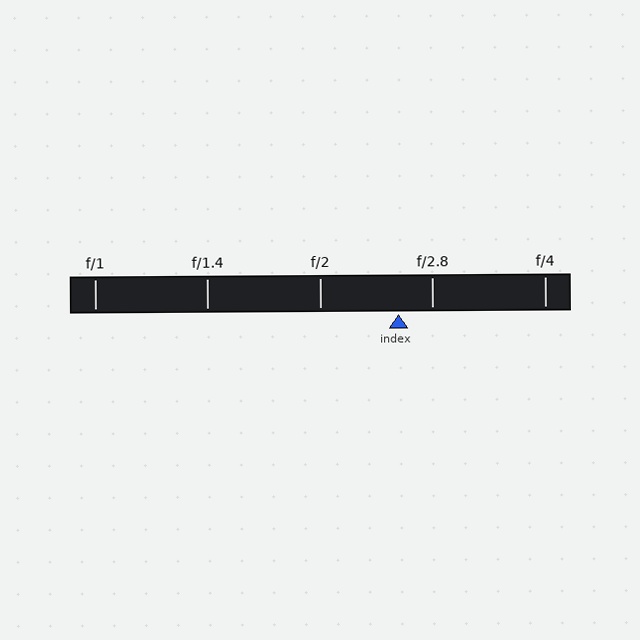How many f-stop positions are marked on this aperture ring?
There are 5 f-stop positions marked.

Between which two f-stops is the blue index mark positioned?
The index mark is between f/2 and f/2.8.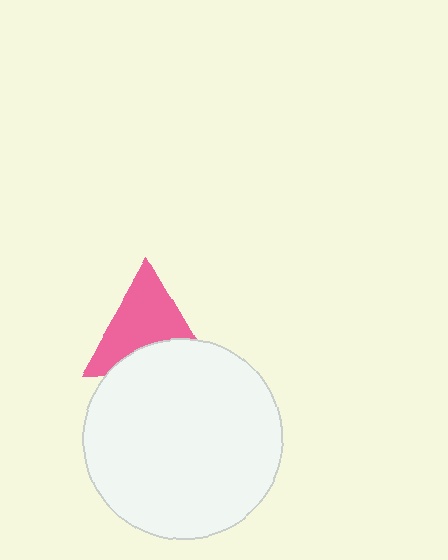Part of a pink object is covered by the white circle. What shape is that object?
It is a triangle.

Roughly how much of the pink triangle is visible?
About half of it is visible (roughly 64%).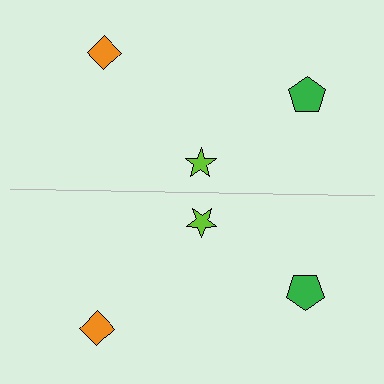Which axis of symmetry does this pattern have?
The pattern has a horizontal axis of symmetry running through the center of the image.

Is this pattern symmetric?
Yes, this pattern has bilateral (reflection) symmetry.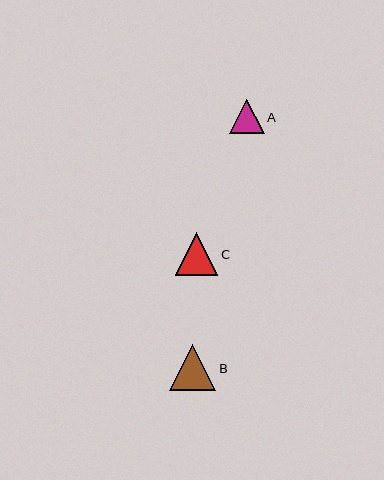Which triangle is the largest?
Triangle B is the largest with a size of approximately 47 pixels.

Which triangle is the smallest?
Triangle A is the smallest with a size of approximately 35 pixels.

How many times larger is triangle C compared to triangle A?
Triangle C is approximately 1.2 times the size of triangle A.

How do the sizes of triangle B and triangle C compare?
Triangle B and triangle C are approximately the same size.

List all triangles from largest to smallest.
From largest to smallest: B, C, A.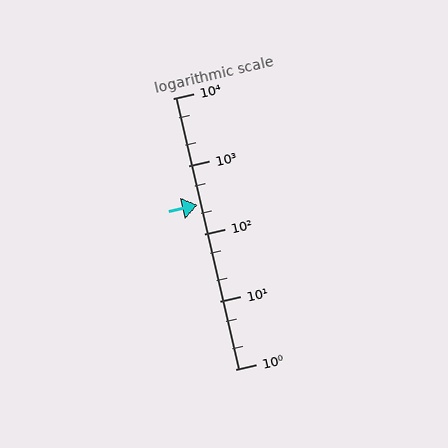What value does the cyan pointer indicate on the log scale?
The pointer indicates approximately 270.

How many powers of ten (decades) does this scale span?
The scale spans 4 decades, from 1 to 10000.